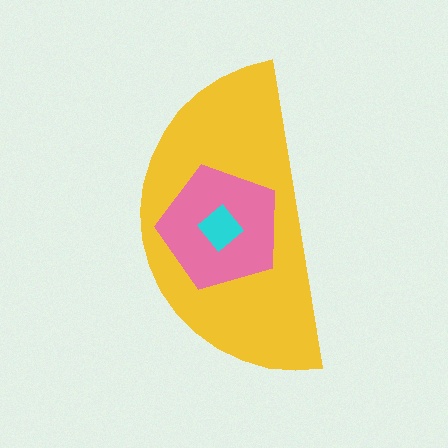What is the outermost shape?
The yellow semicircle.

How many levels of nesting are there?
3.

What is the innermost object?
The cyan diamond.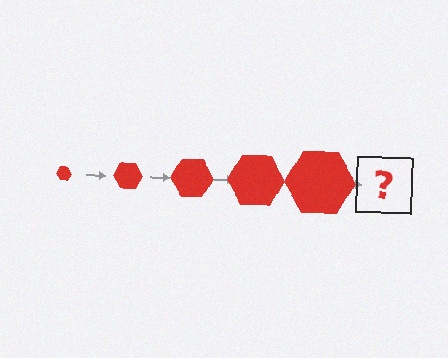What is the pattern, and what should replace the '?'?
The pattern is that the hexagon gets progressively larger each step. The '?' should be a red hexagon, larger than the previous one.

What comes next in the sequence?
The next element should be a red hexagon, larger than the previous one.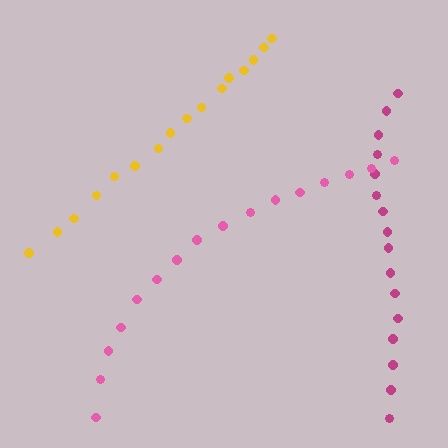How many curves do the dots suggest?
There are 3 distinct paths.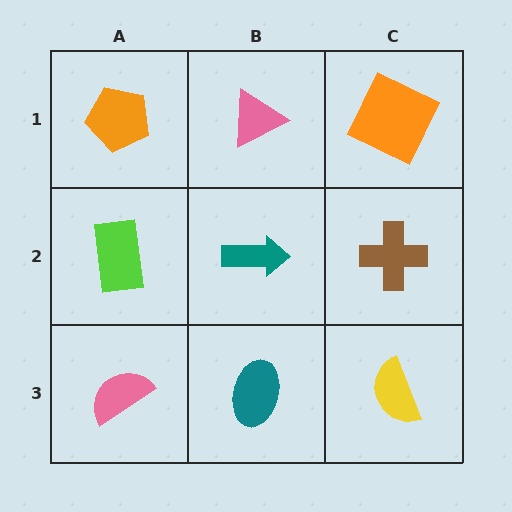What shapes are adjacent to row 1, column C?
A brown cross (row 2, column C), a pink triangle (row 1, column B).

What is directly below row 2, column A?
A pink semicircle.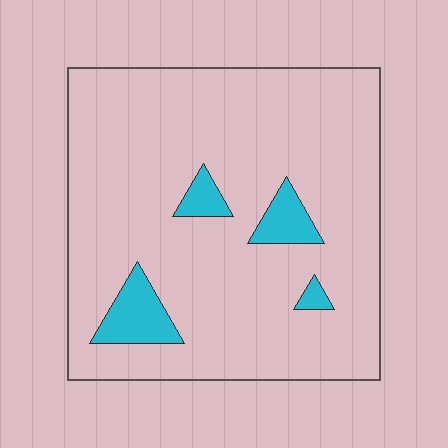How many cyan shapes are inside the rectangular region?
4.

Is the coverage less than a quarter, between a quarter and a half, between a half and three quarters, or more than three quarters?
Less than a quarter.